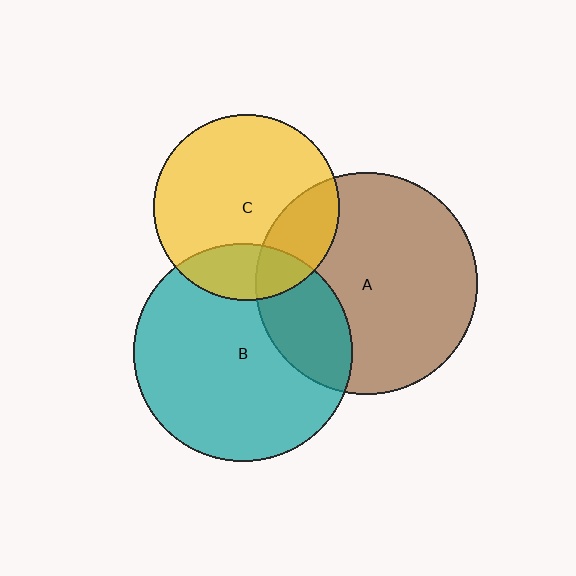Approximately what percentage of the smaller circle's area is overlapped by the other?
Approximately 25%.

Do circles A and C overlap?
Yes.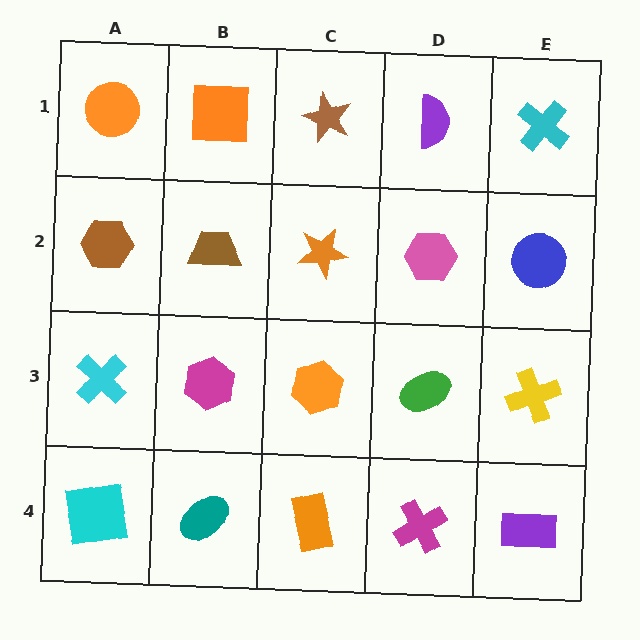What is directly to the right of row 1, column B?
A brown star.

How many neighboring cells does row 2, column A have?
3.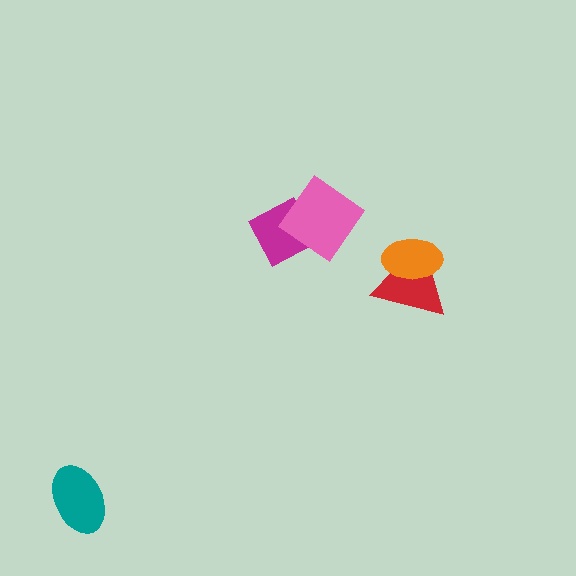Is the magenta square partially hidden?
Yes, it is partially covered by another shape.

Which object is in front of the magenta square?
The pink diamond is in front of the magenta square.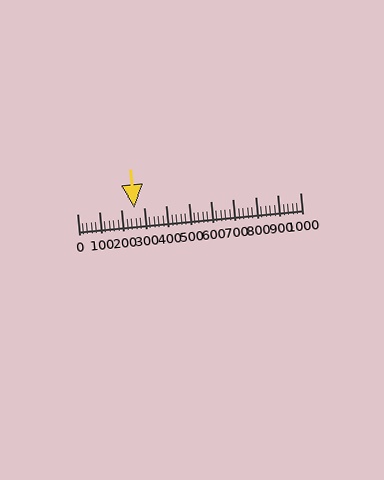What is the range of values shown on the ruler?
The ruler shows values from 0 to 1000.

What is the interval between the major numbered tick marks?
The major tick marks are spaced 100 units apart.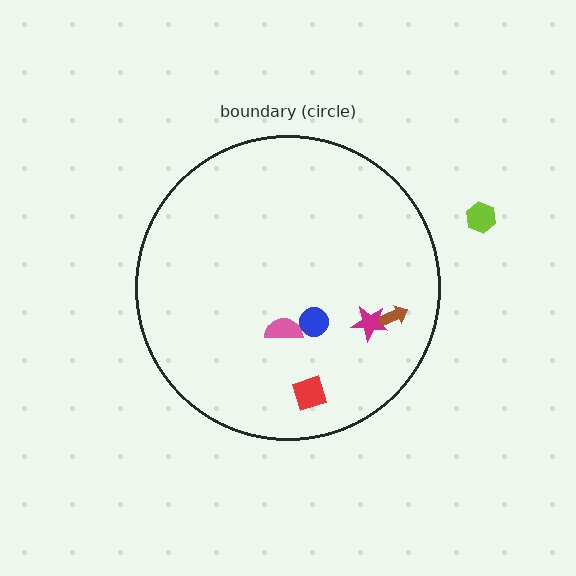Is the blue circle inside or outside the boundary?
Inside.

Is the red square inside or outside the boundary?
Inside.